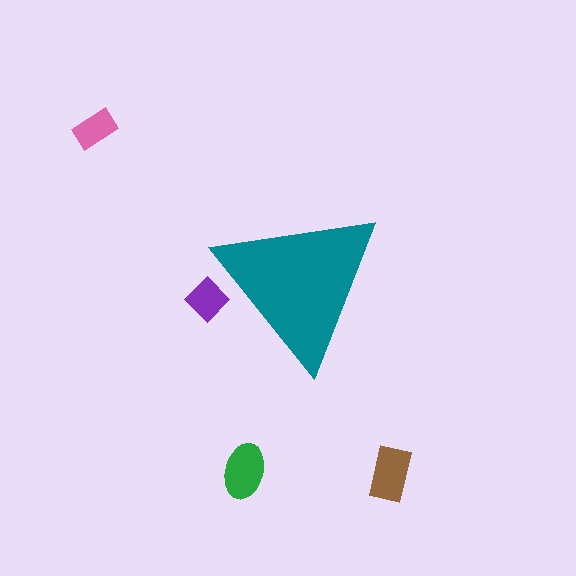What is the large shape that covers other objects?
A teal triangle.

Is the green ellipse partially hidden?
No, the green ellipse is fully visible.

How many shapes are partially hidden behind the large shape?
1 shape is partially hidden.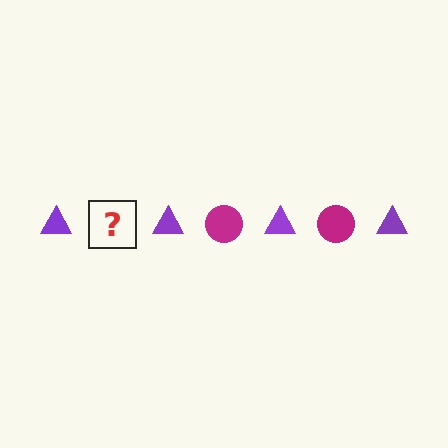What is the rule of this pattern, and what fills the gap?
The rule is that the pattern alternates between purple triangle and magenta circle. The gap should be filled with a magenta circle.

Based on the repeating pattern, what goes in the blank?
The blank should be a magenta circle.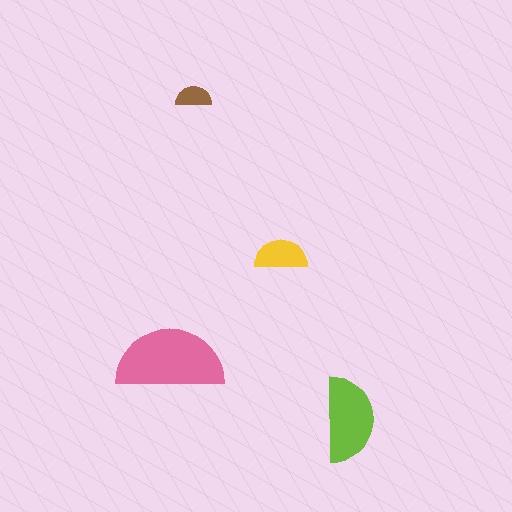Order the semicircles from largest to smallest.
the pink one, the lime one, the yellow one, the brown one.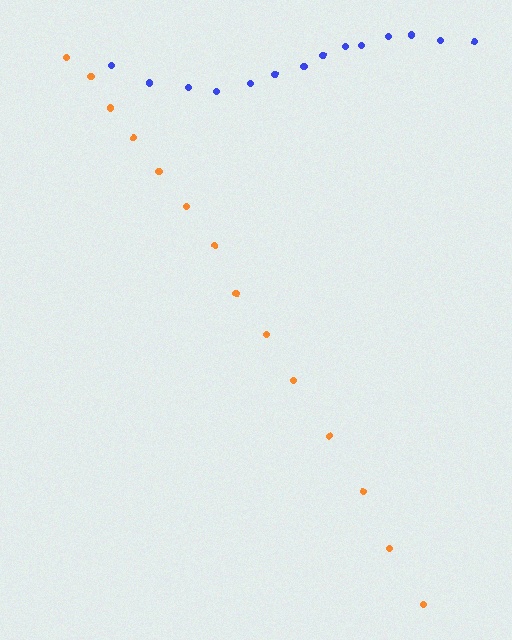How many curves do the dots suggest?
There are 2 distinct paths.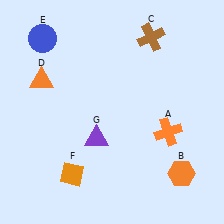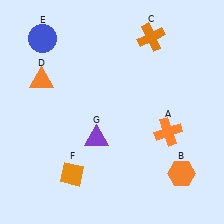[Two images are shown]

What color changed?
The cross (C) changed from brown in Image 1 to orange in Image 2.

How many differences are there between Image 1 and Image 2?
There is 1 difference between the two images.